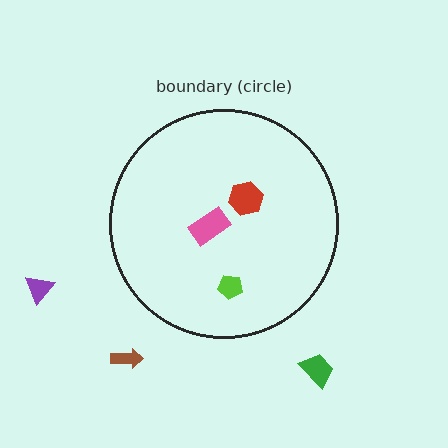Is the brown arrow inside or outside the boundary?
Outside.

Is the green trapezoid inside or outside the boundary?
Outside.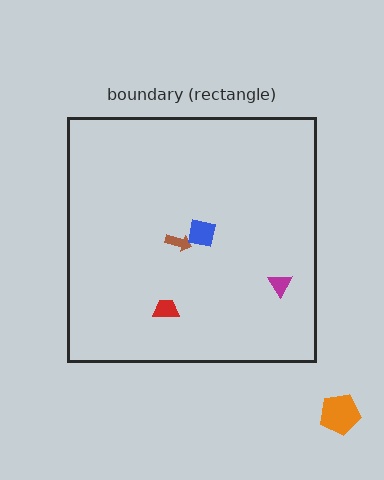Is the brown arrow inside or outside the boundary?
Inside.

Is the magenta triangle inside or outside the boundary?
Inside.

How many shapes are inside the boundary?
4 inside, 1 outside.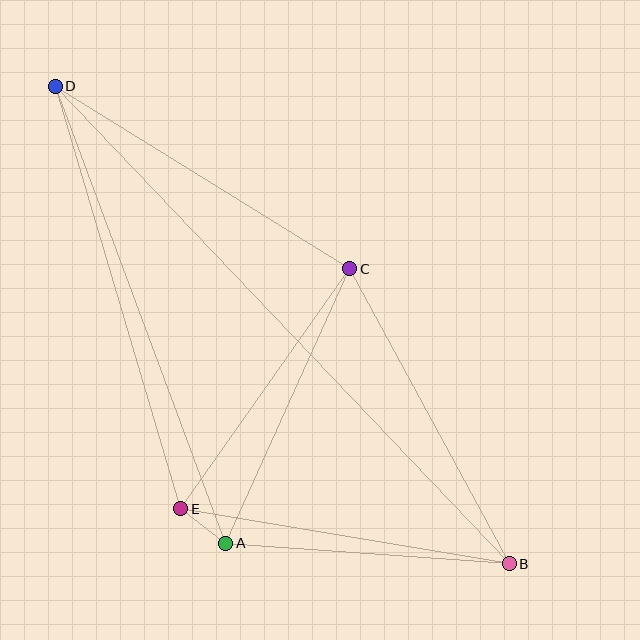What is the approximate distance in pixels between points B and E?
The distance between B and E is approximately 333 pixels.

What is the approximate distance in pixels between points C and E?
The distance between C and E is approximately 293 pixels.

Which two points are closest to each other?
Points A and E are closest to each other.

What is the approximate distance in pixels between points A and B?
The distance between A and B is approximately 284 pixels.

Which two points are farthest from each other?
Points B and D are farthest from each other.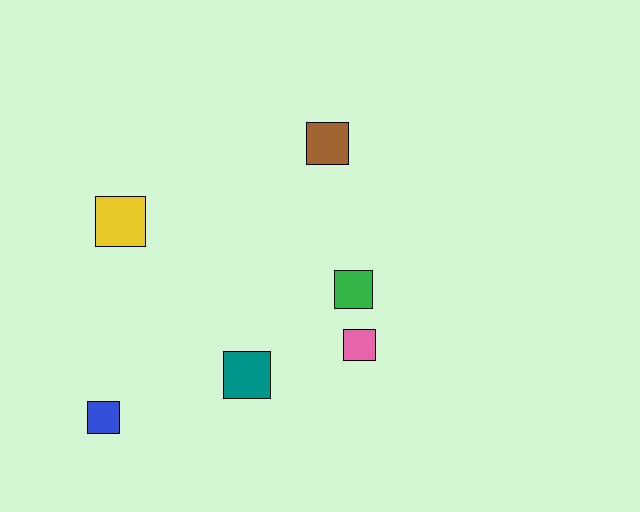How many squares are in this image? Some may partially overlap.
There are 6 squares.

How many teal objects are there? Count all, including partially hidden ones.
There is 1 teal object.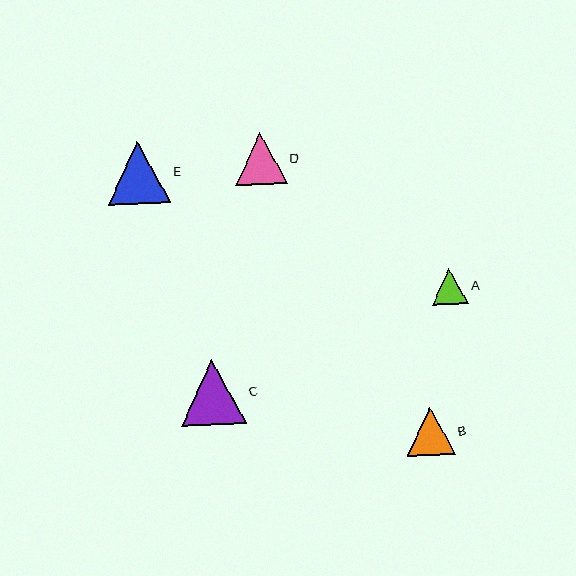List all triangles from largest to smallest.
From largest to smallest: C, E, D, B, A.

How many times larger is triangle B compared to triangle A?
Triangle B is approximately 1.3 times the size of triangle A.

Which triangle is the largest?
Triangle C is the largest with a size of approximately 65 pixels.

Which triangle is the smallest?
Triangle A is the smallest with a size of approximately 36 pixels.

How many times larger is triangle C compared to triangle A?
Triangle C is approximately 1.8 times the size of triangle A.